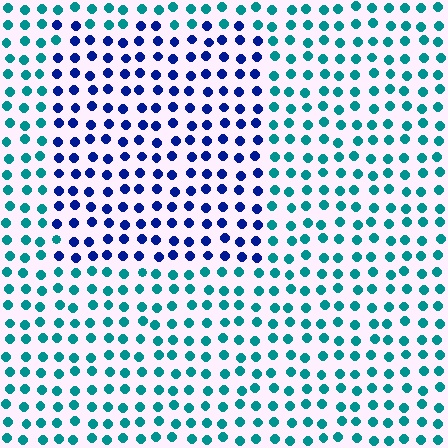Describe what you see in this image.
The image is filled with small teal elements in a uniform arrangement. A rectangle-shaped region is visible where the elements are tinted to a slightly different hue, forming a subtle color boundary.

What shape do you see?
I see a rectangle.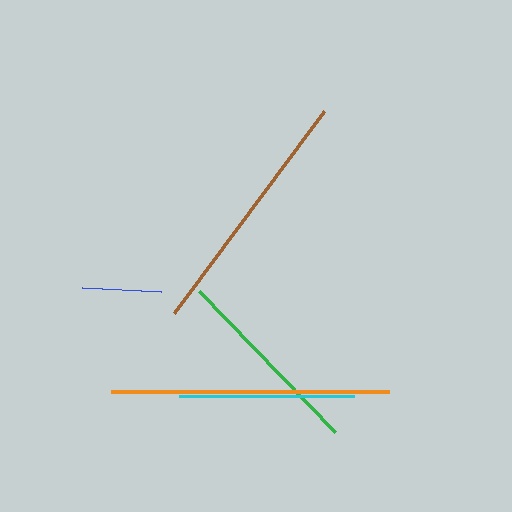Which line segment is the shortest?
The blue line is the shortest at approximately 79 pixels.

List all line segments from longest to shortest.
From longest to shortest: orange, brown, green, cyan, blue.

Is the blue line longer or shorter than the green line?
The green line is longer than the blue line.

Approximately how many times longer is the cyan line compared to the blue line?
The cyan line is approximately 2.2 times the length of the blue line.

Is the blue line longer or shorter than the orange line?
The orange line is longer than the blue line.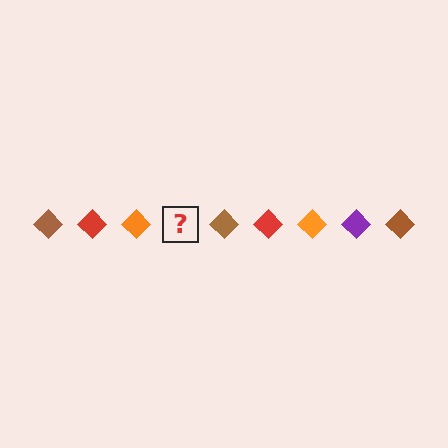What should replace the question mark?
The question mark should be replaced with a purple diamond.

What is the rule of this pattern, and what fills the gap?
The rule is that the pattern cycles through brown, red, orange, purple diamonds. The gap should be filled with a purple diamond.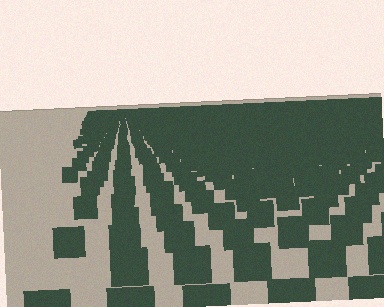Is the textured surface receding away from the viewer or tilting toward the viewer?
The surface is receding away from the viewer. Texture elements get smaller and denser toward the top.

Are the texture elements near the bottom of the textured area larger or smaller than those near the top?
Larger. Near the bottom, elements are closer to the viewer and appear at a bigger on-screen size.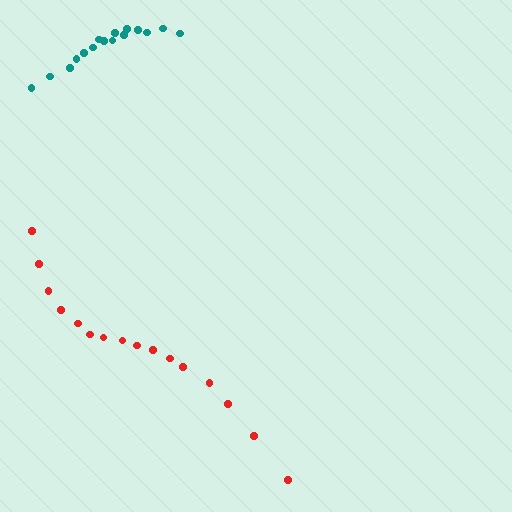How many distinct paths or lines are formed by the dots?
There are 2 distinct paths.